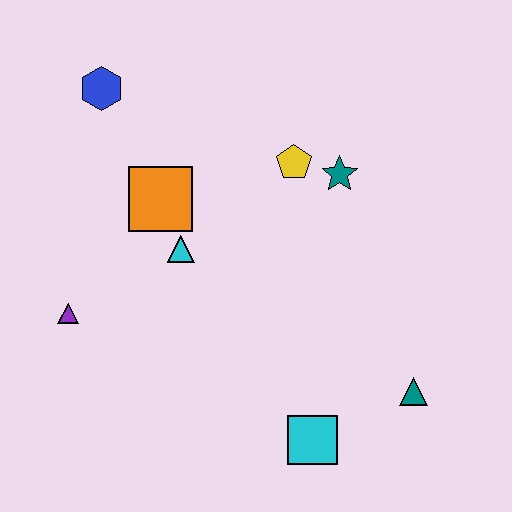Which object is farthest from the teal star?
The purple triangle is farthest from the teal star.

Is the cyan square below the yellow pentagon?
Yes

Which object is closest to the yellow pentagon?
The teal star is closest to the yellow pentagon.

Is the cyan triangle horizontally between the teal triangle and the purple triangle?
Yes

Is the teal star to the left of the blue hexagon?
No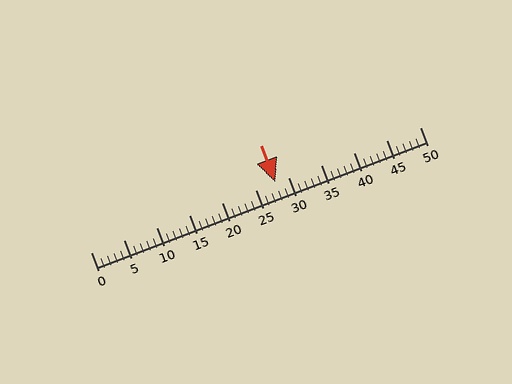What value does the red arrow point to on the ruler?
The red arrow points to approximately 28.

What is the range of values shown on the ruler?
The ruler shows values from 0 to 50.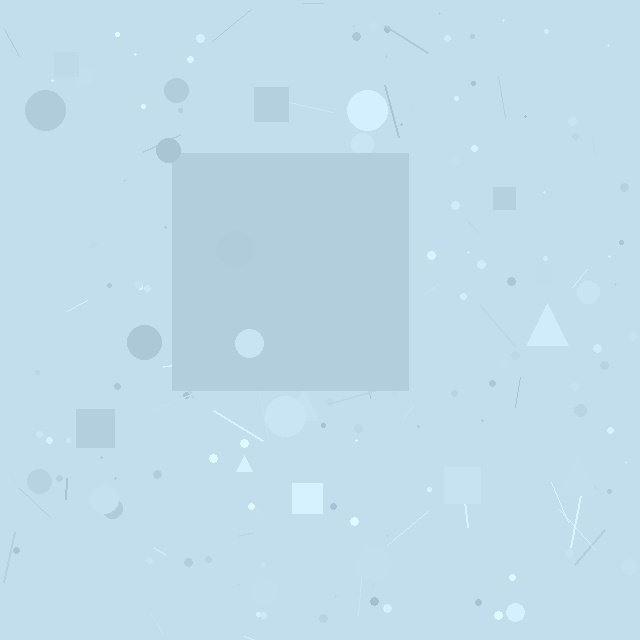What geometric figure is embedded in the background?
A square is embedded in the background.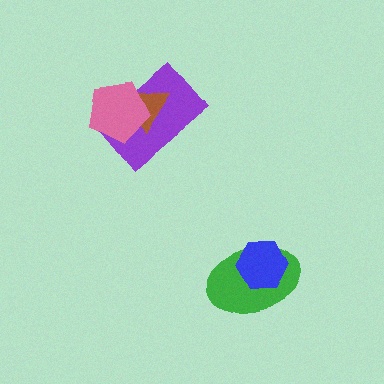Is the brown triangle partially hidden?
Yes, it is partially covered by another shape.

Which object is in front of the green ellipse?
The blue hexagon is in front of the green ellipse.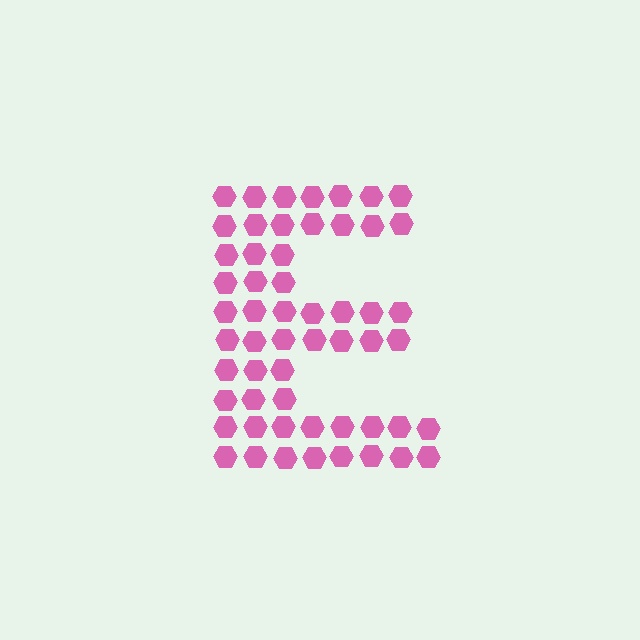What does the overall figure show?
The overall figure shows the letter E.